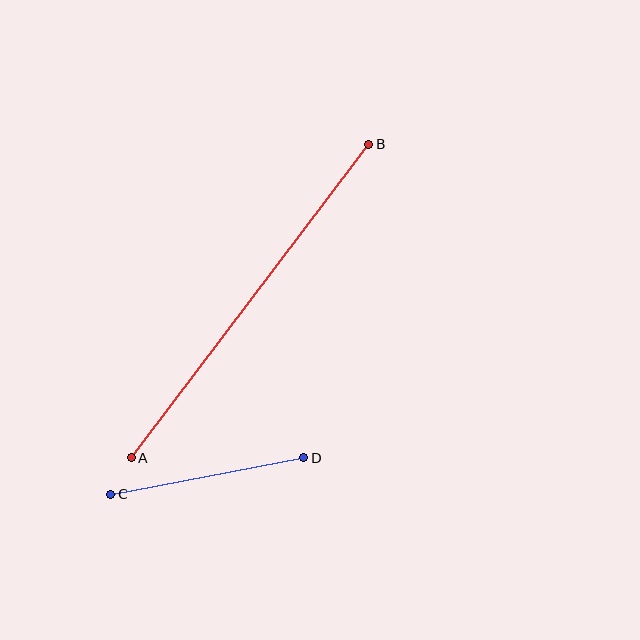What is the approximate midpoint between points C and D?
The midpoint is at approximately (207, 476) pixels.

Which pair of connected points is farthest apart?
Points A and B are farthest apart.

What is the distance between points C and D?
The distance is approximately 196 pixels.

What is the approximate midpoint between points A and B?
The midpoint is at approximately (250, 301) pixels.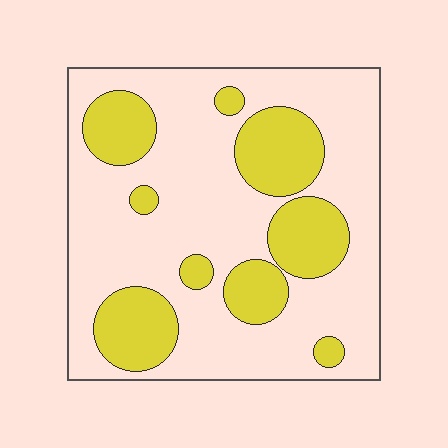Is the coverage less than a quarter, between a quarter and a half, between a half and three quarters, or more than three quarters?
Between a quarter and a half.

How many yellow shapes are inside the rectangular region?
9.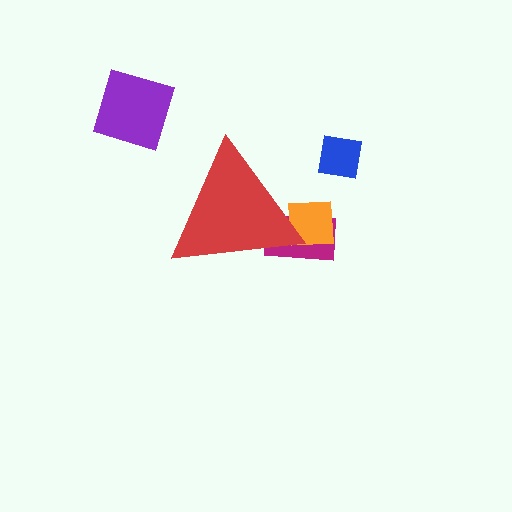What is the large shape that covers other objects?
A red triangle.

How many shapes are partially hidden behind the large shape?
2 shapes are partially hidden.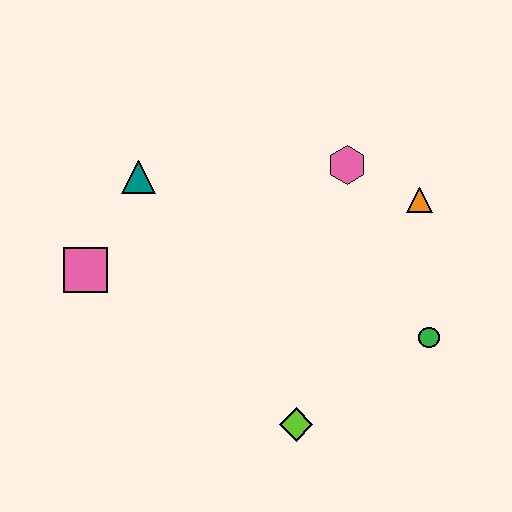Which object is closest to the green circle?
The orange triangle is closest to the green circle.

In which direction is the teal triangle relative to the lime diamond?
The teal triangle is above the lime diamond.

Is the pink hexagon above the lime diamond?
Yes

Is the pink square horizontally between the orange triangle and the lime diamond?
No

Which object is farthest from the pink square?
The green circle is farthest from the pink square.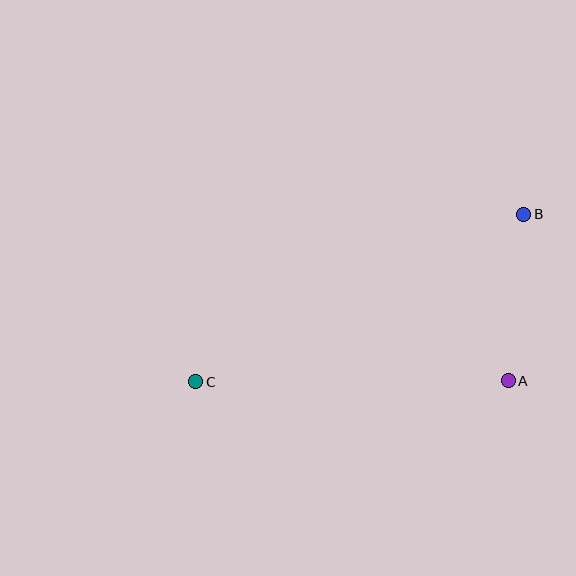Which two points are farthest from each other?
Points B and C are farthest from each other.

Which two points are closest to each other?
Points A and B are closest to each other.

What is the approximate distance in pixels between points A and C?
The distance between A and C is approximately 313 pixels.